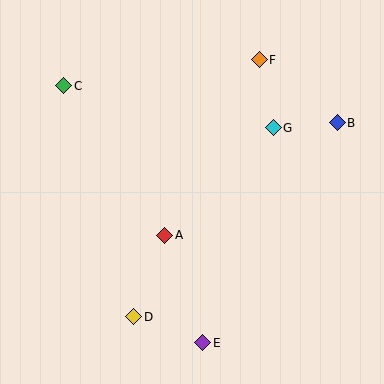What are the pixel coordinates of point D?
Point D is at (134, 317).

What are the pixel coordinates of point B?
Point B is at (337, 123).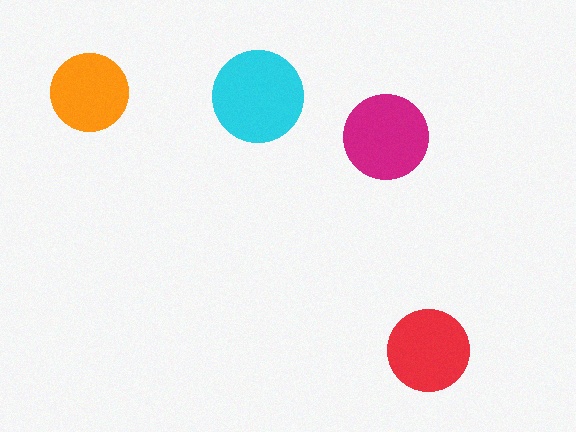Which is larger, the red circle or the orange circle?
The red one.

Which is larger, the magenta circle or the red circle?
The magenta one.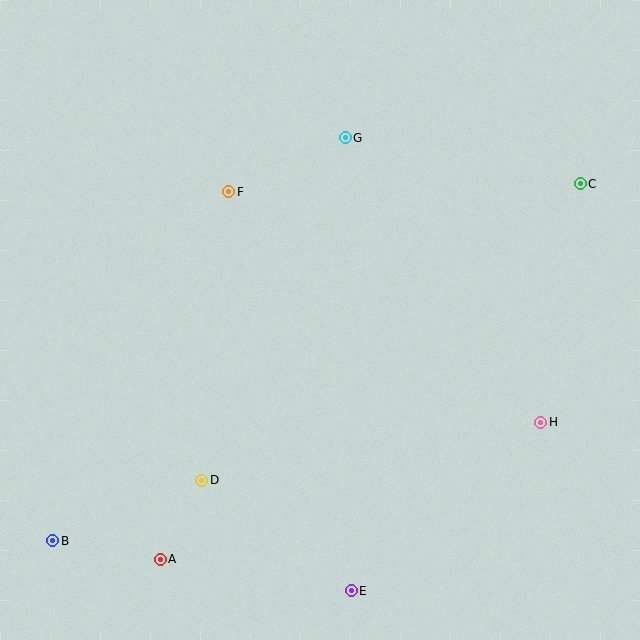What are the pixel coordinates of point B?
Point B is at (53, 541).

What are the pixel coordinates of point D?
Point D is at (202, 480).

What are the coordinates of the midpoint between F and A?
The midpoint between F and A is at (194, 375).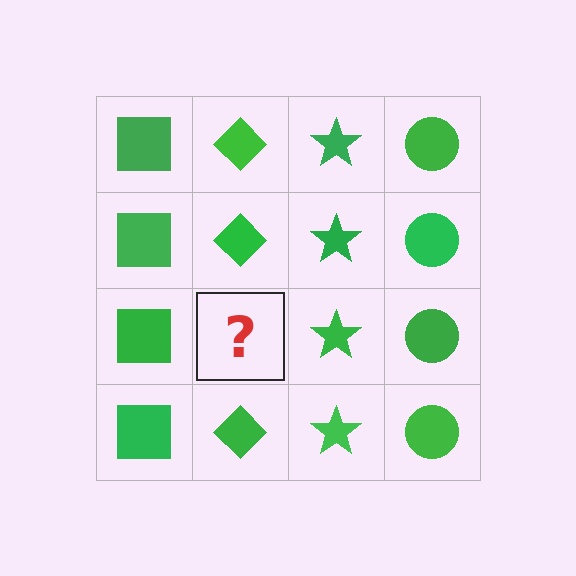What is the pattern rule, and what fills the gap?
The rule is that each column has a consistent shape. The gap should be filled with a green diamond.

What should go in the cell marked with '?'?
The missing cell should contain a green diamond.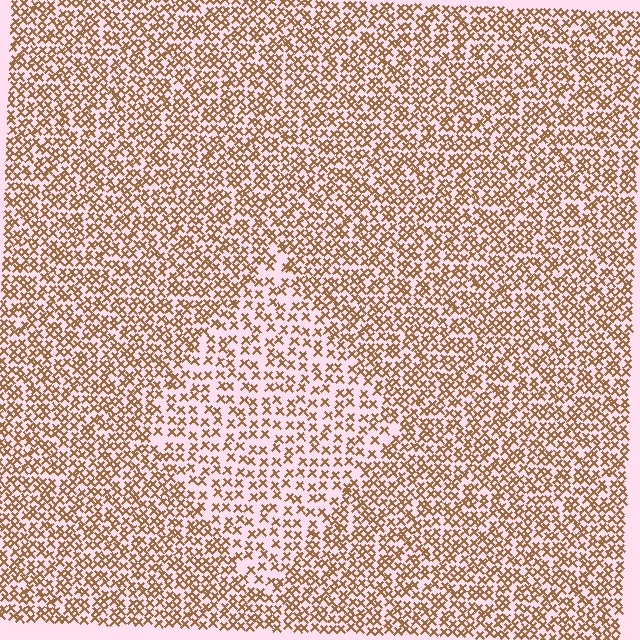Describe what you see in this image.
The image contains small brown elements arranged at two different densities. A diamond-shaped region is visible where the elements are less densely packed than the surrounding area.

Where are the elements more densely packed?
The elements are more densely packed outside the diamond boundary.